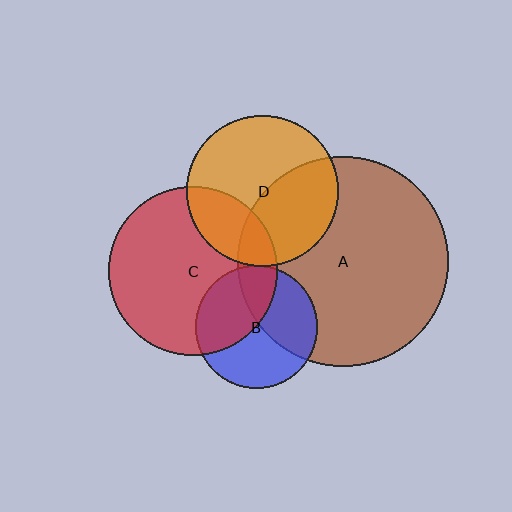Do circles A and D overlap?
Yes.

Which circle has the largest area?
Circle A (brown).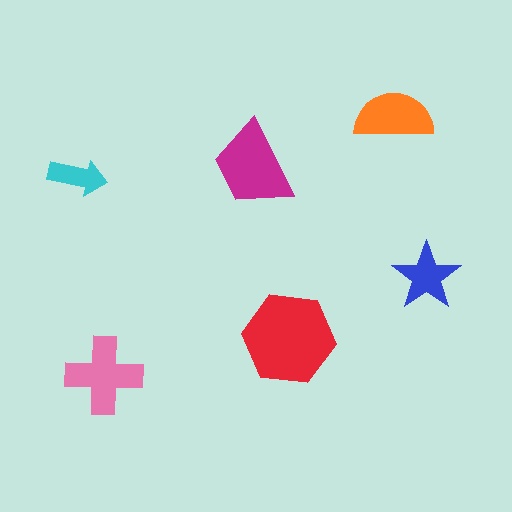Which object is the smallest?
The cyan arrow.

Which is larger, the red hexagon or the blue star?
The red hexagon.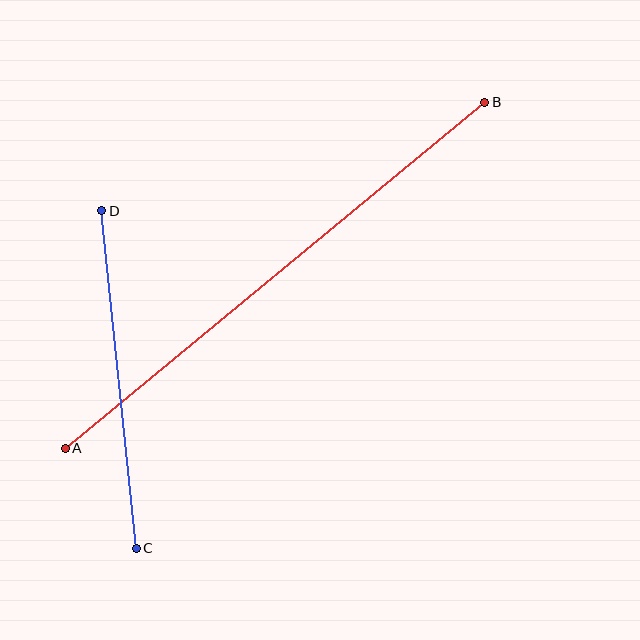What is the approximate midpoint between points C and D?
The midpoint is at approximately (119, 379) pixels.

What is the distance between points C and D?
The distance is approximately 339 pixels.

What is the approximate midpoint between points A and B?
The midpoint is at approximately (275, 275) pixels.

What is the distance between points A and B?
The distance is approximately 544 pixels.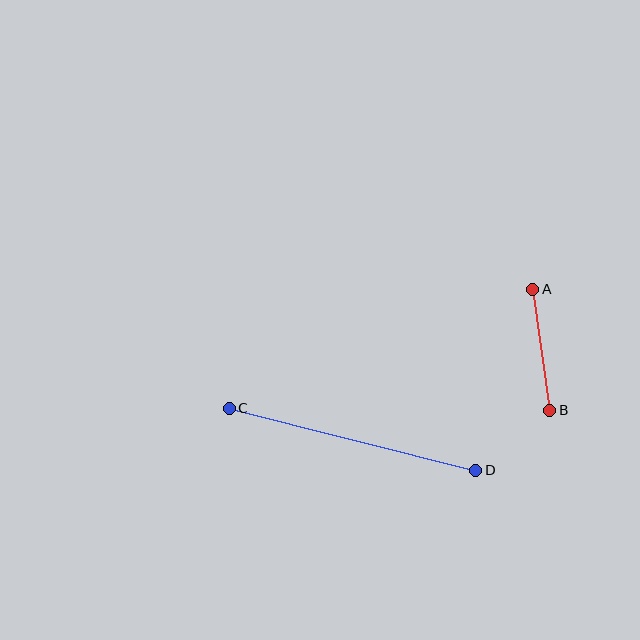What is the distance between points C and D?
The distance is approximately 254 pixels.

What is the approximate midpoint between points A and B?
The midpoint is at approximately (541, 350) pixels.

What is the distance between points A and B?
The distance is approximately 122 pixels.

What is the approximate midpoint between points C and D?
The midpoint is at approximately (353, 439) pixels.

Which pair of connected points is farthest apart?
Points C and D are farthest apart.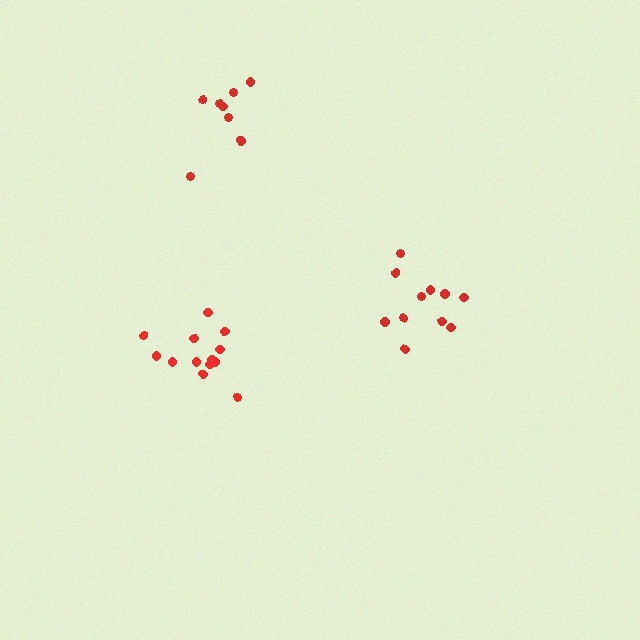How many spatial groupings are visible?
There are 3 spatial groupings.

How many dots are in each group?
Group 1: 13 dots, Group 2: 11 dots, Group 3: 8 dots (32 total).